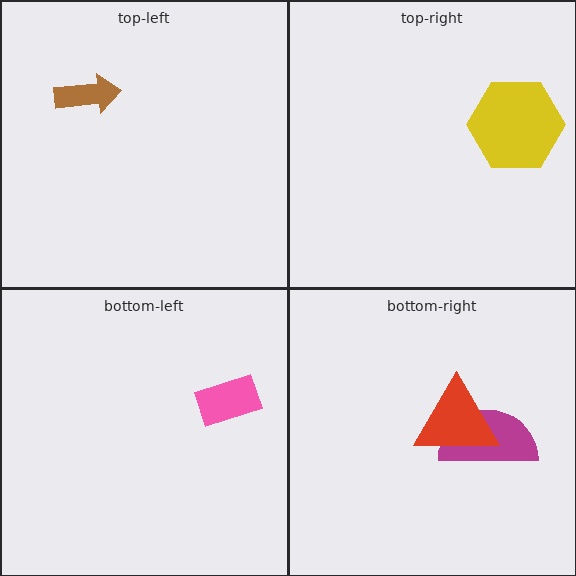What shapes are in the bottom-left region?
The pink rectangle.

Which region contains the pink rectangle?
The bottom-left region.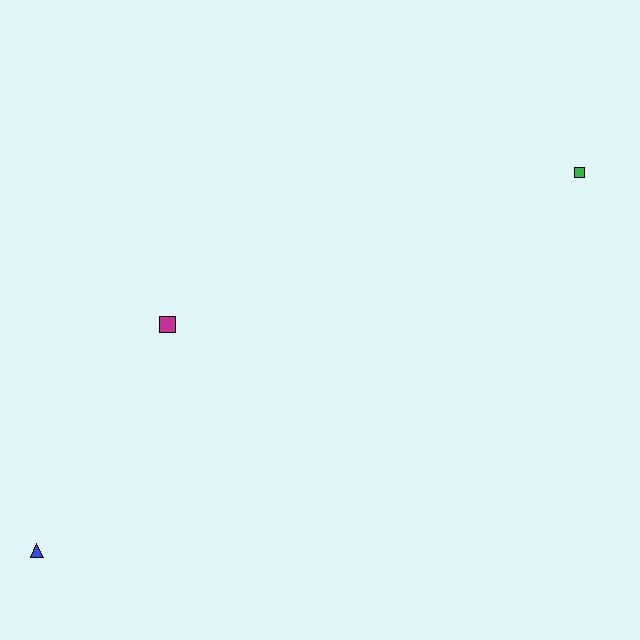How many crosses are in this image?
There are no crosses.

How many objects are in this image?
There are 3 objects.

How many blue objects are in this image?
There is 1 blue object.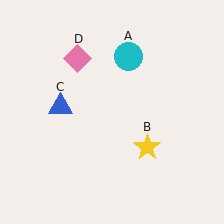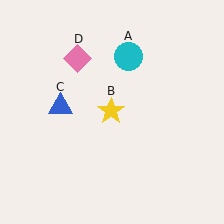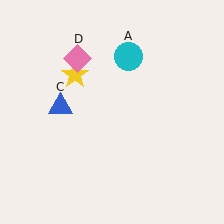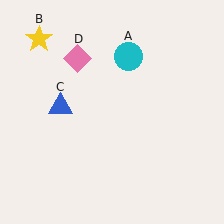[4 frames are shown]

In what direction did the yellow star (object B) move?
The yellow star (object B) moved up and to the left.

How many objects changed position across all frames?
1 object changed position: yellow star (object B).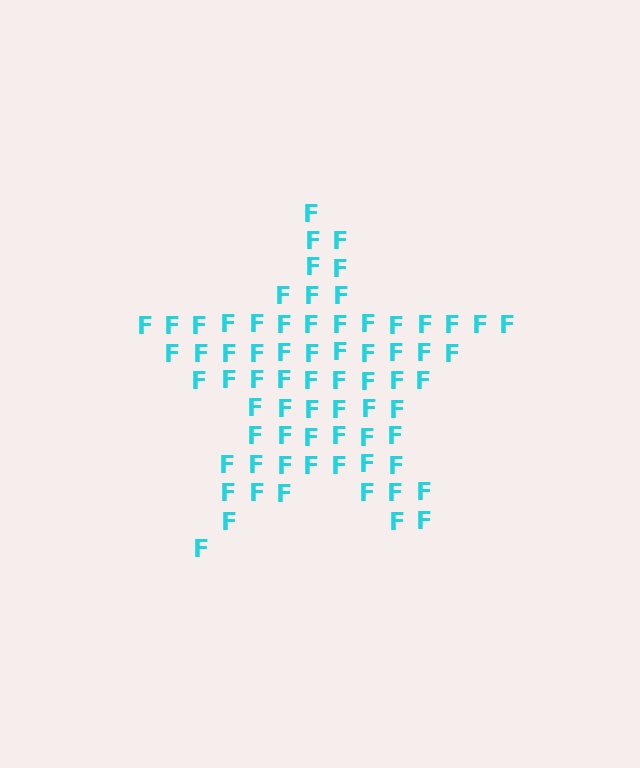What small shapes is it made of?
It is made of small letter F's.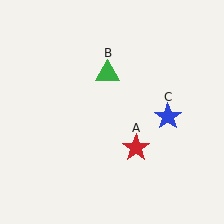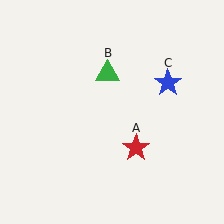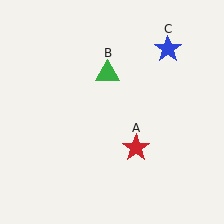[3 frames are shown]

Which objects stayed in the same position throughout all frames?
Red star (object A) and green triangle (object B) remained stationary.